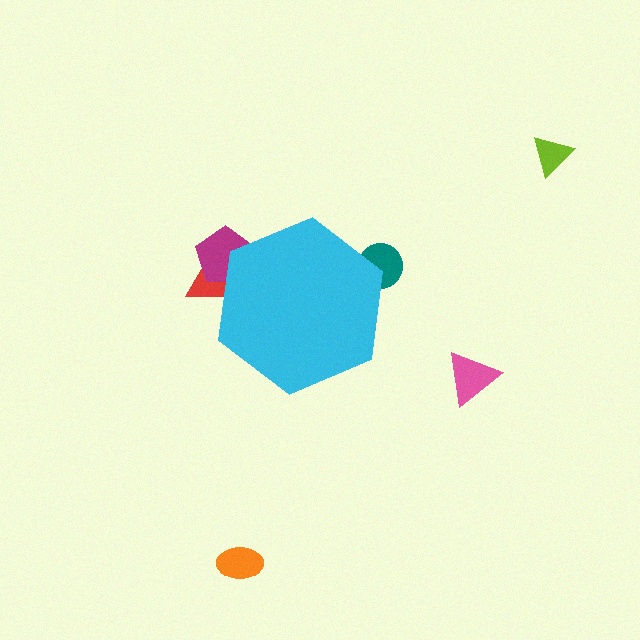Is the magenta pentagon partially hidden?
Yes, the magenta pentagon is partially hidden behind the cyan hexagon.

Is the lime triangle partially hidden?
No, the lime triangle is fully visible.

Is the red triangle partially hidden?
Yes, the red triangle is partially hidden behind the cyan hexagon.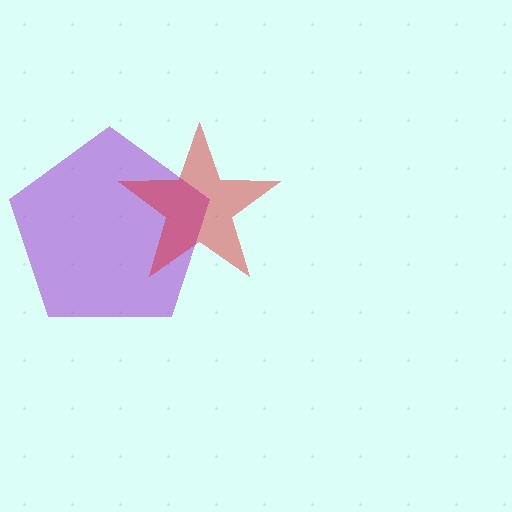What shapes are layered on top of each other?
The layered shapes are: a purple pentagon, a red star.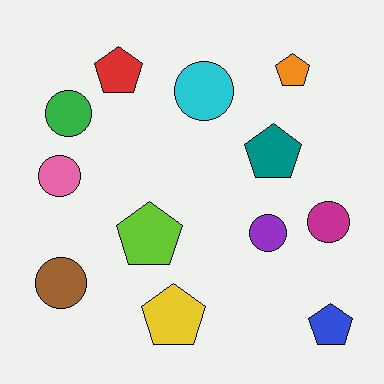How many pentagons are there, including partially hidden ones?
There are 6 pentagons.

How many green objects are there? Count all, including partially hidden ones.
There is 1 green object.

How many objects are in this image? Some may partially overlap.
There are 12 objects.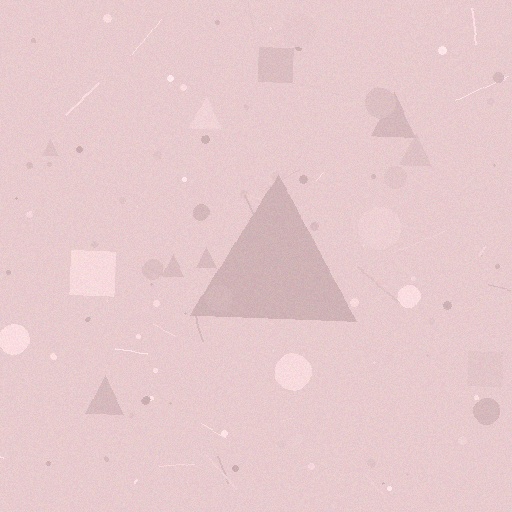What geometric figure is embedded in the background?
A triangle is embedded in the background.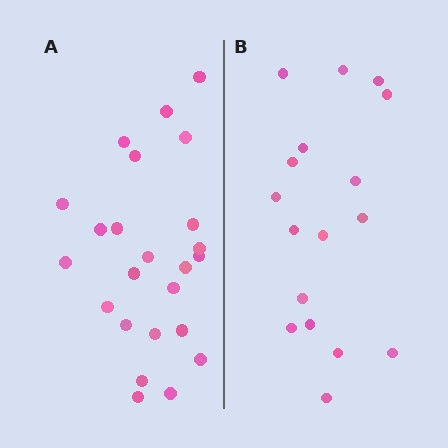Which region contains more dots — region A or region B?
Region A (the left region) has more dots.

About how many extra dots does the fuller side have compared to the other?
Region A has roughly 8 or so more dots than region B.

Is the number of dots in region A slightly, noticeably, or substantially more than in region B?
Region A has noticeably more, but not dramatically so. The ratio is roughly 1.4 to 1.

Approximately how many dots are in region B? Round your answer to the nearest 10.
About 20 dots. (The exact count is 17, which rounds to 20.)